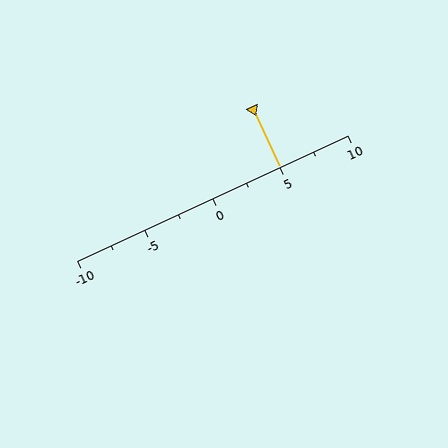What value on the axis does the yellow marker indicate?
The marker indicates approximately 5.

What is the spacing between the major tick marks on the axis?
The major ticks are spaced 5 apart.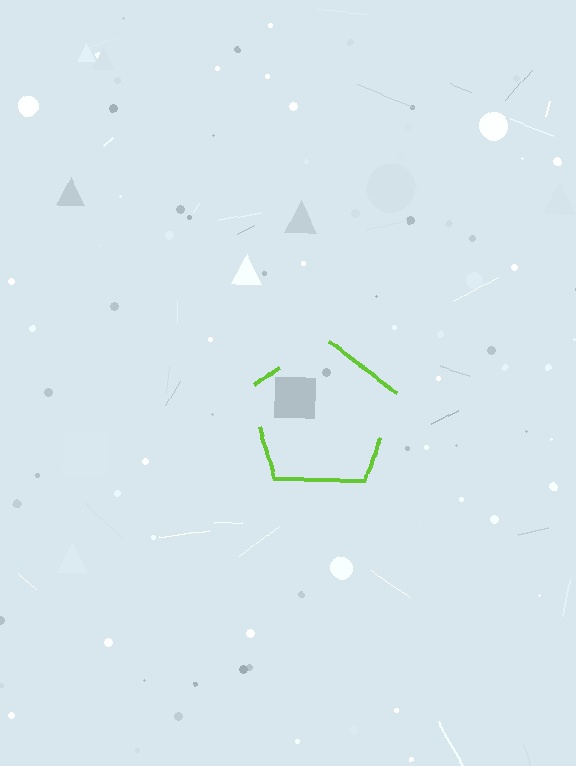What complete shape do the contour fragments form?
The contour fragments form a pentagon.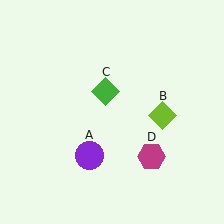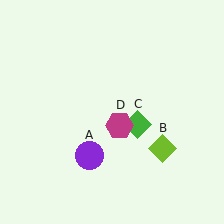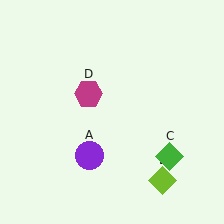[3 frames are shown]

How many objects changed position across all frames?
3 objects changed position: lime diamond (object B), green diamond (object C), magenta hexagon (object D).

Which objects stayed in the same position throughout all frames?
Purple circle (object A) remained stationary.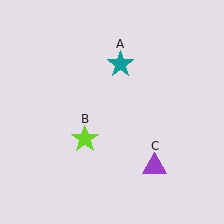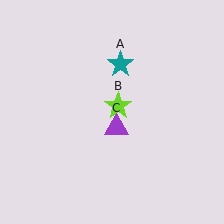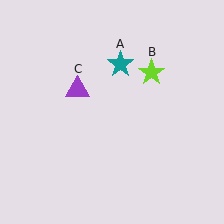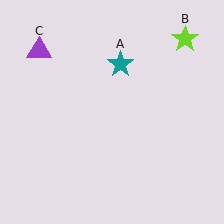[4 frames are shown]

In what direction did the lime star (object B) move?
The lime star (object B) moved up and to the right.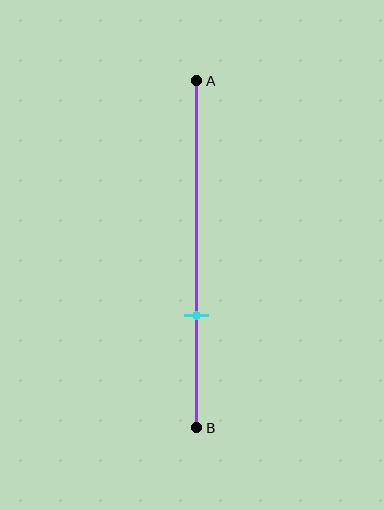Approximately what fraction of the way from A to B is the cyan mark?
The cyan mark is approximately 70% of the way from A to B.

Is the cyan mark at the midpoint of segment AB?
No, the mark is at about 70% from A, not at the 50% midpoint.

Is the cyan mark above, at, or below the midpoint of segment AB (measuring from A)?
The cyan mark is below the midpoint of segment AB.